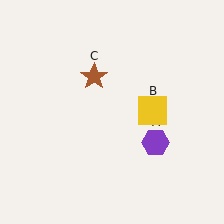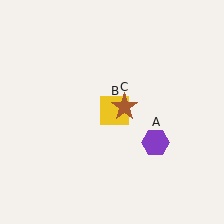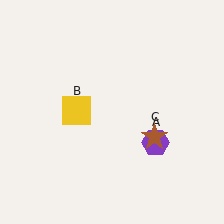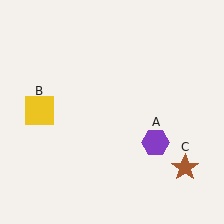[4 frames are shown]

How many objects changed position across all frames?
2 objects changed position: yellow square (object B), brown star (object C).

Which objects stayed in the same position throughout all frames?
Purple hexagon (object A) remained stationary.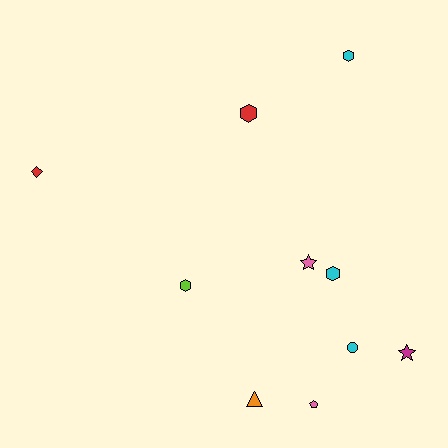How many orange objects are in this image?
There is 1 orange object.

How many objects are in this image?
There are 10 objects.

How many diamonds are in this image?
There is 1 diamond.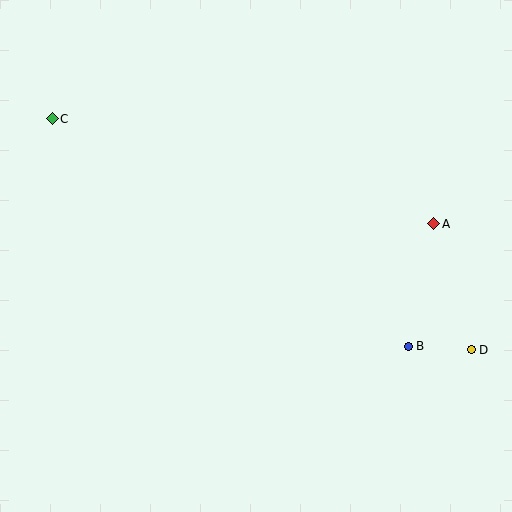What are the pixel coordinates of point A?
Point A is at (434, 224).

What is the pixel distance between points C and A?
The distance between C and A is 396 pixels.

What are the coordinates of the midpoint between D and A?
The midpoint between D and A is at (453, 287).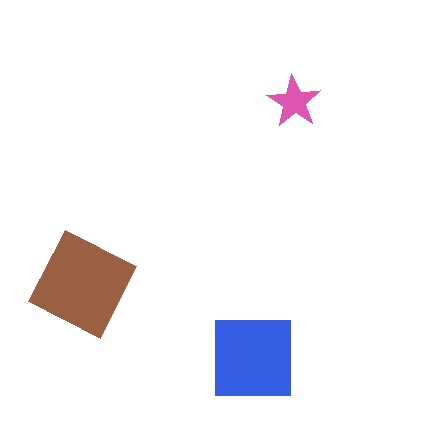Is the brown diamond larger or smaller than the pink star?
Larger.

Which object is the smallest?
The pink star.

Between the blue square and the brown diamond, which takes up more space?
The brown diamond.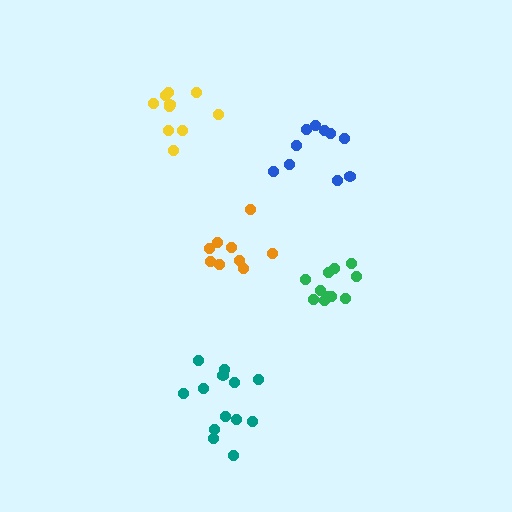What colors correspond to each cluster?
The clusters are colored: orange, blue, green, teal, yellow.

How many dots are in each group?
Group 1: 9 dots, Group 2: 10 dots, Group 3: 11 dots, Group 4: 13 dots, Group 5: 10 dots (53 total).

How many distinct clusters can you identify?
There are 5 distinct clusters.